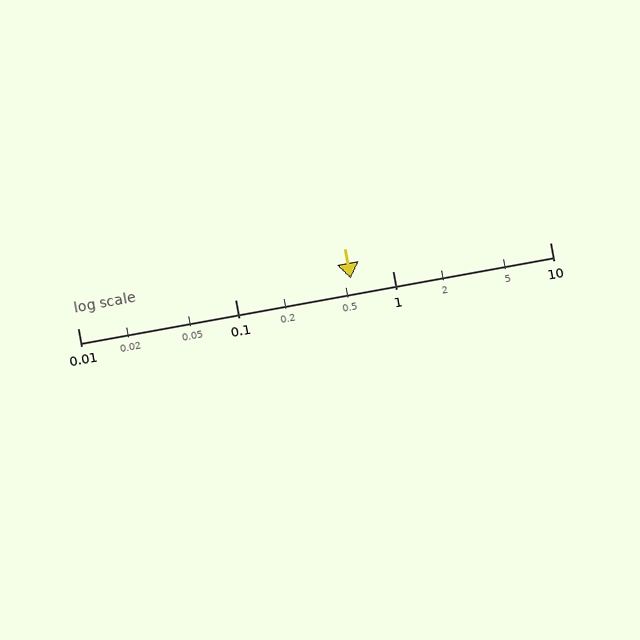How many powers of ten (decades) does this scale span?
The scale spans 3 decades, from 0.01 to 10.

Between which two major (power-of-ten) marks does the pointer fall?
The pointer is between 0.1 and 1.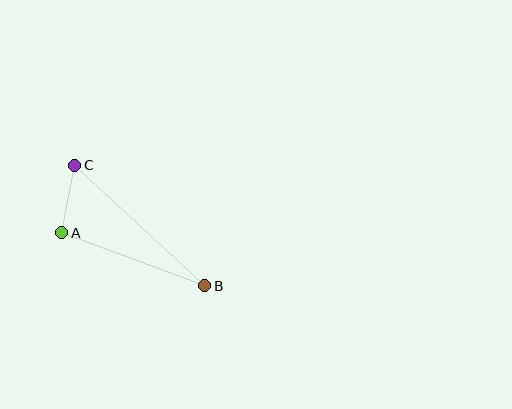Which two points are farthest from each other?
Points B and C are farthest from each other.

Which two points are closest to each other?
Points A and C are closest to each other.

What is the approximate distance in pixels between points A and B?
The distance between A and B is approximately 152 pixels.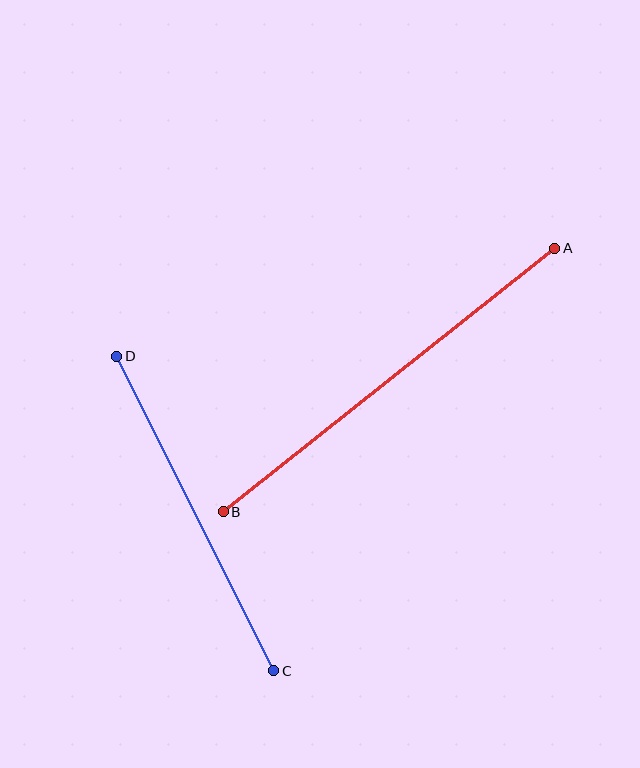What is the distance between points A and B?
The distance is approximately 423 pixels.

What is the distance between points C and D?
The distance is approximately 351 pixels.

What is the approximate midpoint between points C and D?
The midpoint is at approximately (195, 513) pixels.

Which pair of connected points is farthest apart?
Points A and B are farthest apart.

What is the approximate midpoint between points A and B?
The midpoint is at approximately (389, 380) pixels.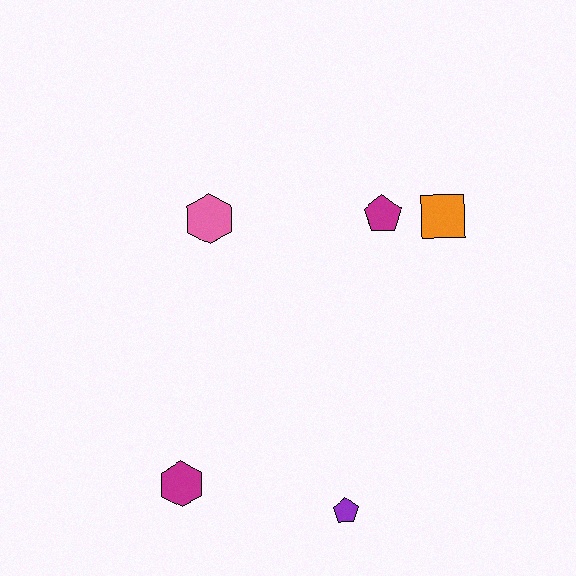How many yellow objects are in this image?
There are no yellow objects.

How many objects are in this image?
There are 5 objects.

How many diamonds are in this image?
There are no diamonds.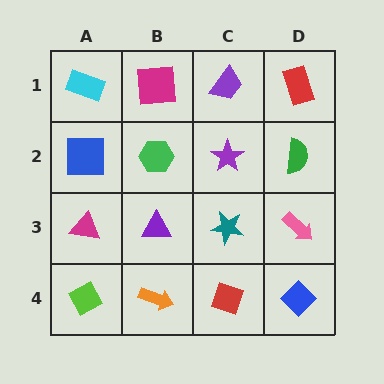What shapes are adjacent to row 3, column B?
A green hexagon (row 2, column B), an orange arrow (row 4, column B), a magenta triangle (row 3, column A), a teal star (row 3, column C).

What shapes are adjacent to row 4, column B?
A purple triangle (row 3, column B), a lime diamond (row 4, column A), a red diamond (row 4, column C).